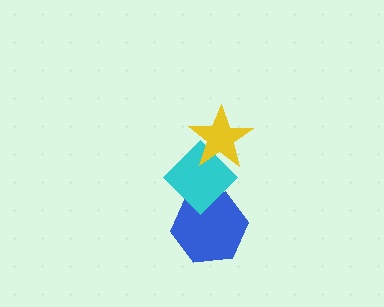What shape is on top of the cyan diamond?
The yellow star is on top of the cyan diamond.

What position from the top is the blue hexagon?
The blue hexagon is 3rd from the top.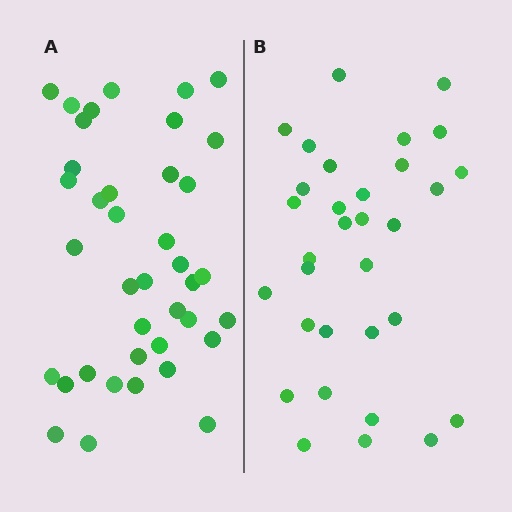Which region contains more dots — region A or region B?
Region A (the left region) has more dots.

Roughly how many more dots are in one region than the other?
Region A has roughly 8 or so more dots than region B.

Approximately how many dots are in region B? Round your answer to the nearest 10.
About 30 dots. (The exact count is 32, which rounds to 30.)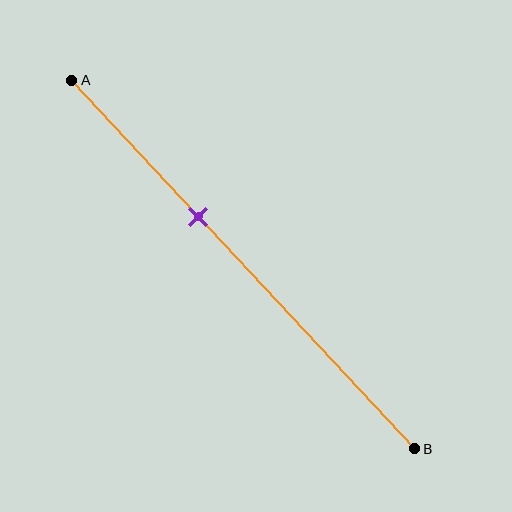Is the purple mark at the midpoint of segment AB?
No, the mark is at about 35% from A, not at the 50% midpoint.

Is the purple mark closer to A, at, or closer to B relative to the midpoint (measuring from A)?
The purple mark is closer to point A than the midpoint of segment AB.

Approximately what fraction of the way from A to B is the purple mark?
The purple mark is approximately 35% of the way from A to B.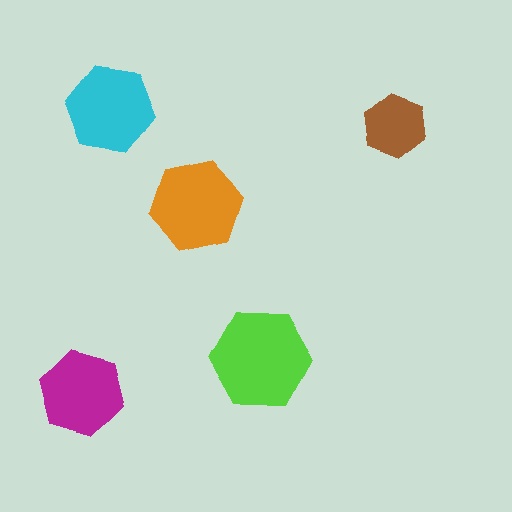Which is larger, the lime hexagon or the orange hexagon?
The lime one.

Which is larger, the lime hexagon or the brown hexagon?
The lime one.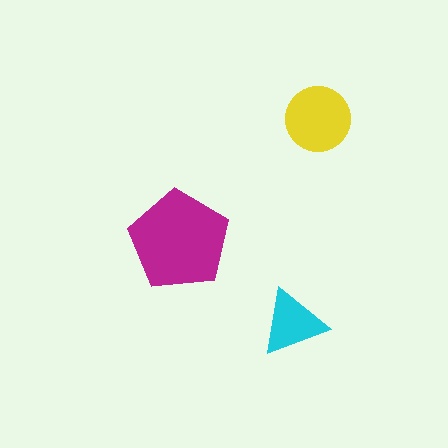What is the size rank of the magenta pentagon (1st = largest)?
1st.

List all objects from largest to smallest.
The magenta pentagon, the yellow circle, the cyan triangle.